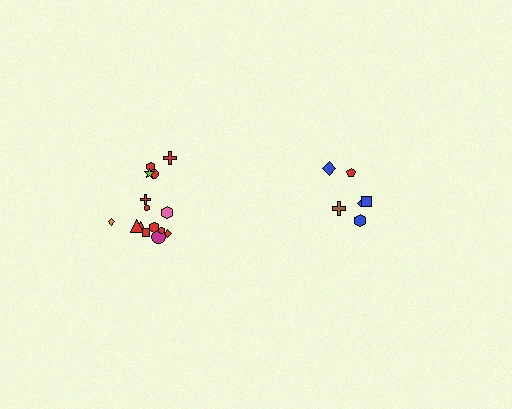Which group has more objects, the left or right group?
The left group.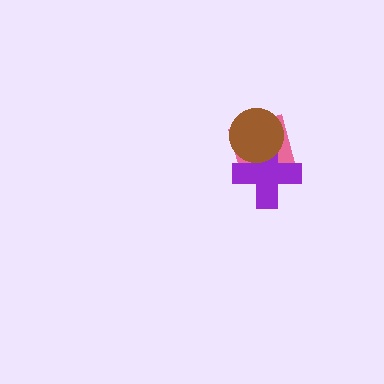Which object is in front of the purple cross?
The brown circle is in front of the purple cross.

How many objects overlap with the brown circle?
2 objects overlap with the brown circle.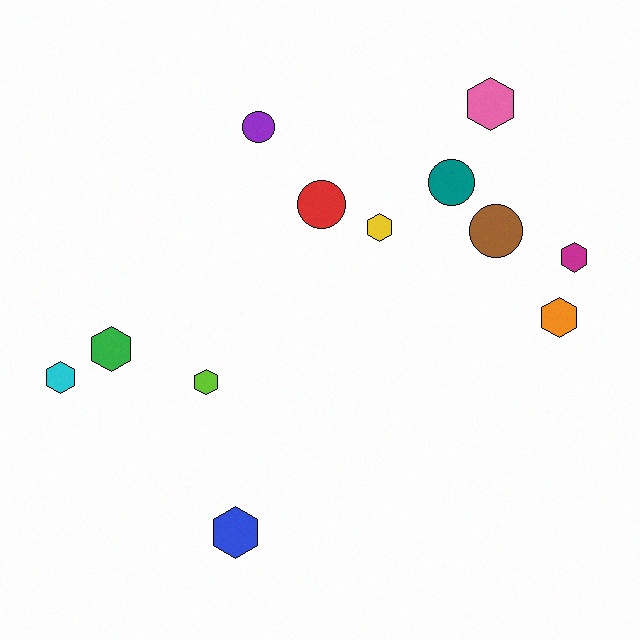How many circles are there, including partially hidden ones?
There are 4 circles.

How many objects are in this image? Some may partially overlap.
There are 12 objects.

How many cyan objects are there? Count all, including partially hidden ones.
There is 1 cyan object.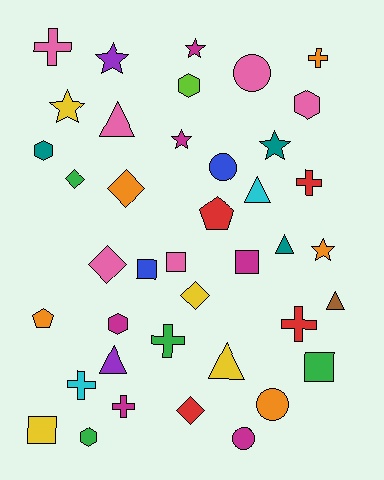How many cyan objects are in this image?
There are 2 cyan objects.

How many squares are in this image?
There are 5 squares.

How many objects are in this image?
There are 40 objects.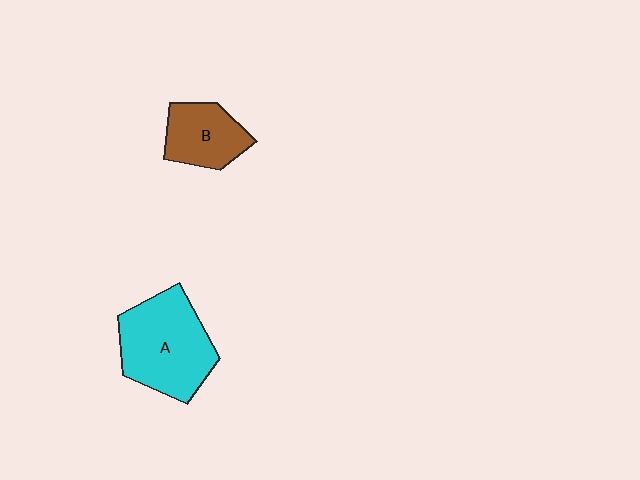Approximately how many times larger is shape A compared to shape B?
Approximately 1.7 times.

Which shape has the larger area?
Shape A (cyan).